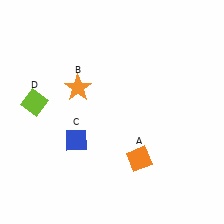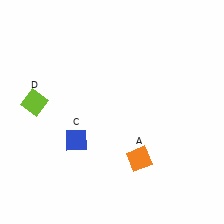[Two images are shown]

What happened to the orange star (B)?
The orange star (B) was removed in Image 2. It was in the top-left area of Image 1.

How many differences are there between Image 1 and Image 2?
There is 1 difference between the two images.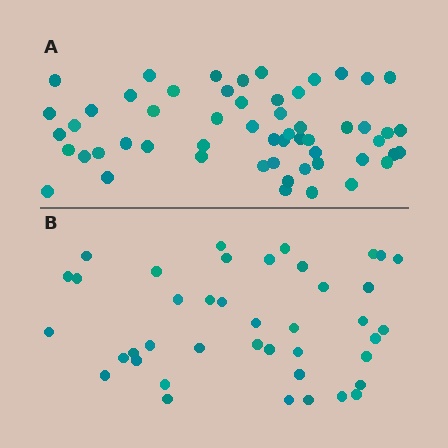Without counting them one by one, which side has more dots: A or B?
Region A (the top region) has more dots.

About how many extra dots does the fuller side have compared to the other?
Region A has approximately 15 more dots than region B.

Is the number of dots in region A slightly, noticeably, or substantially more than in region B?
Region A has noticeably more, but not dramatically so. The ratio is roughly 1.4 to 1.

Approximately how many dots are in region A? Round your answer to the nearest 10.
About 60 dots. (The exact count is 56, which rounds to 60.)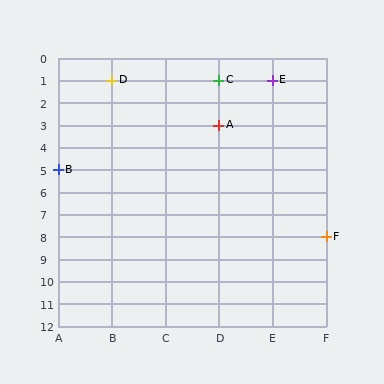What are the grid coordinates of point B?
Point B is at grid coordinates (A, 5).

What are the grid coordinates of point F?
Point F is at grid coordinates (F, 8).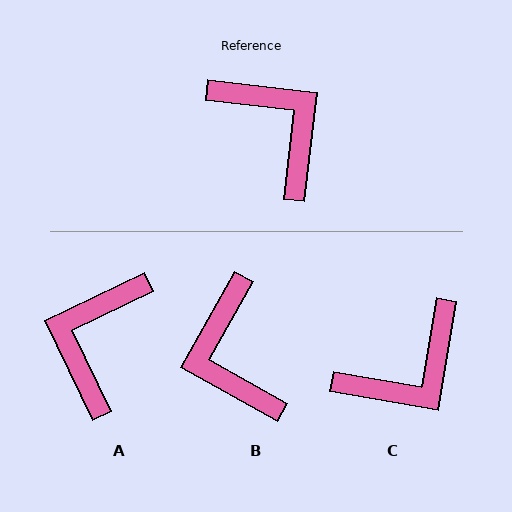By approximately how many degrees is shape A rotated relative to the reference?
Approximately 122 degrees counter-clockwise.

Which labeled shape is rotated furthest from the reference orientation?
B, about 157 degrees away.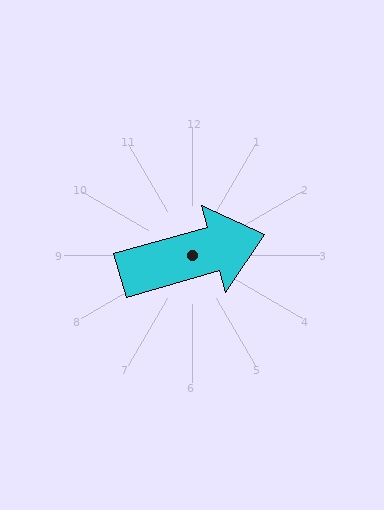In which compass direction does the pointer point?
East.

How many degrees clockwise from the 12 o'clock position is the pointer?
Approximately 74 degrees.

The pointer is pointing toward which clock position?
Roughly 2 o'clock.